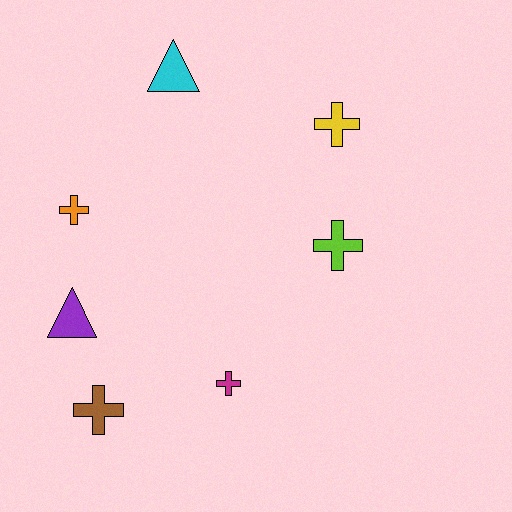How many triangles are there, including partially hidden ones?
There are 2 triangles.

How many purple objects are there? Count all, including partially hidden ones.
There is 1 purple object.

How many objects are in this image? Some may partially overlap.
There are 7 objects.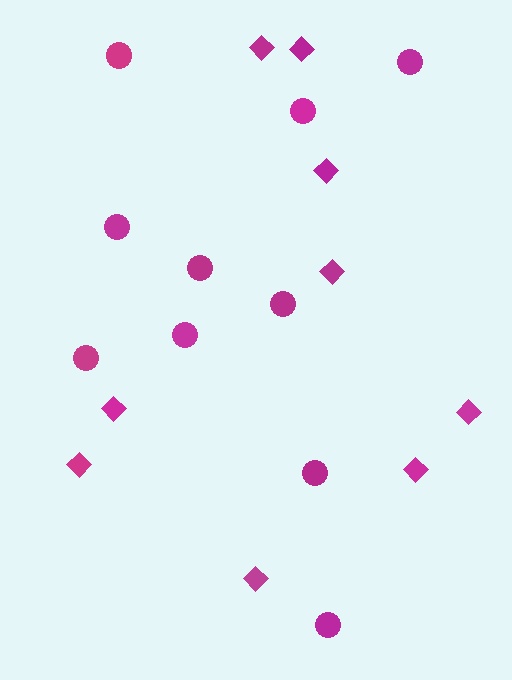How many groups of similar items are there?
There are 2 groups: one group of circles (10) and one group of diamonds (9).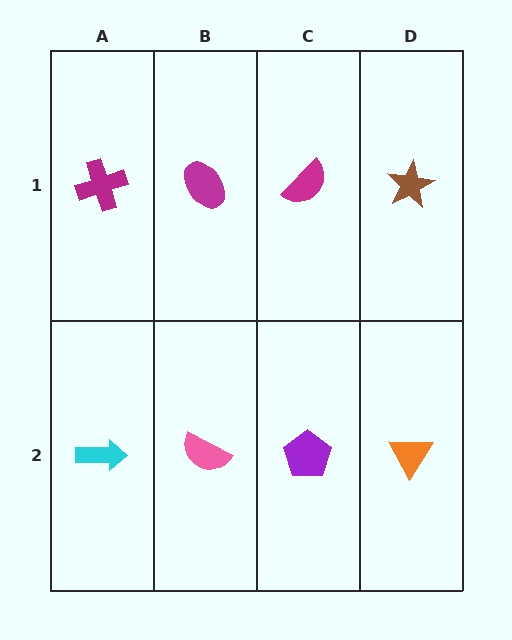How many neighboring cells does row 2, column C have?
3.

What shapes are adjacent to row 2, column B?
A magenta ellipse (row 1, column B), a cyan arrow (row 2, column A), a purple pentagon (row 2, column C).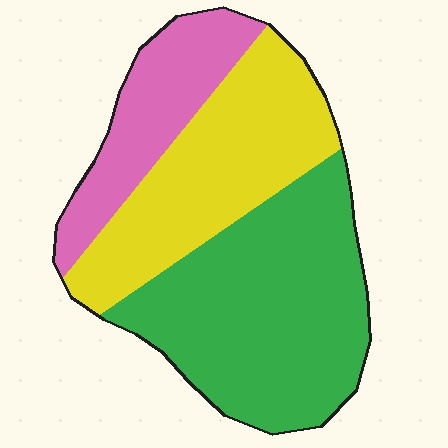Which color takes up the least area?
Pink, at roughly 20%.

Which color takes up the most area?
Green, at roughly 45%.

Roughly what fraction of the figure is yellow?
Yellow takes up about one third (1/3) of the figure.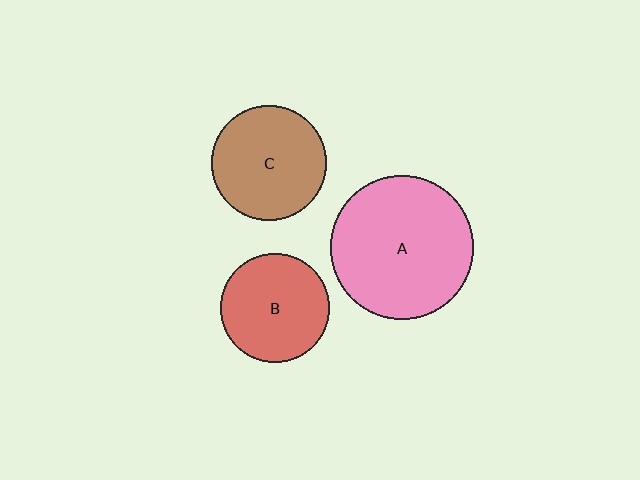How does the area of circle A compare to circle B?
Approximately 1.7 times.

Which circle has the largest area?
Circle A (pink).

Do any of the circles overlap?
No, none of the circles overlap.